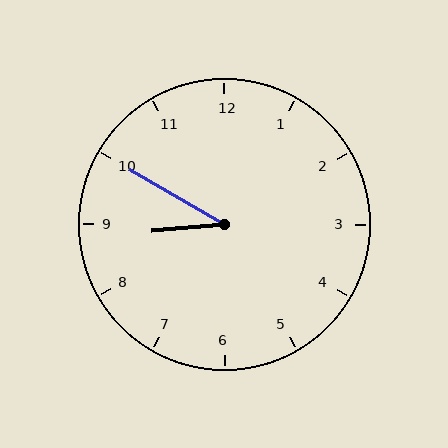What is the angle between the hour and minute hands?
Approximately 35 degrees.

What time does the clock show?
8:50.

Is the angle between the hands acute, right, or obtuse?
It is acute.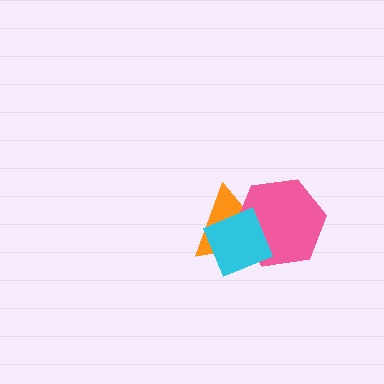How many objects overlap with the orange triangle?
2 objects overlap with the orange triangle.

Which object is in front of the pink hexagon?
The cyan square is in front of the pink hexagon.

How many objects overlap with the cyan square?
2 objects overlap with the cyan square.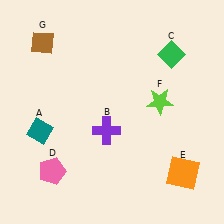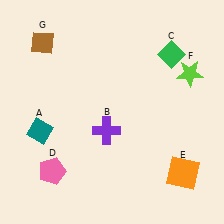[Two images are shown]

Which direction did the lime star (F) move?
The lime star (F) moved right.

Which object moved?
The lime star (F) moved right.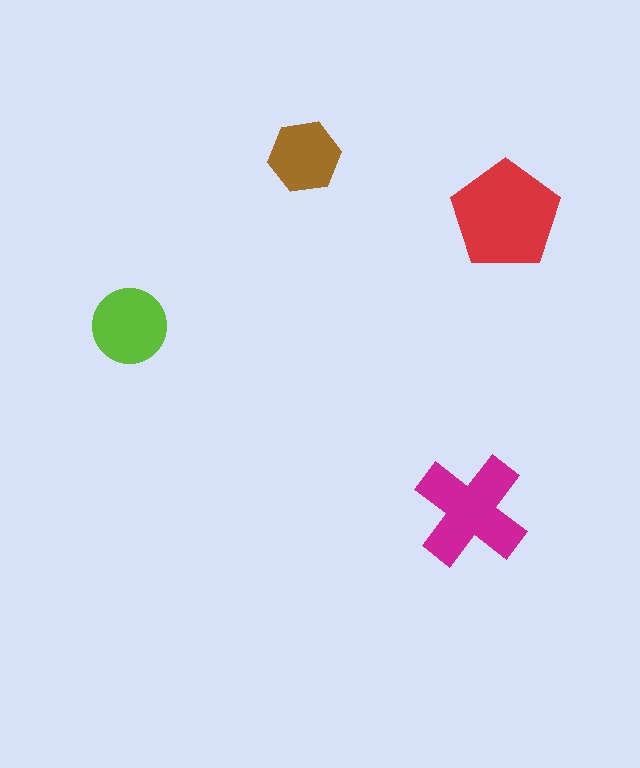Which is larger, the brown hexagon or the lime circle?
The lime circle.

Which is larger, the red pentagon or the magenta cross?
The red pentagon.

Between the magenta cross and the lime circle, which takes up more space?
The magenta cross.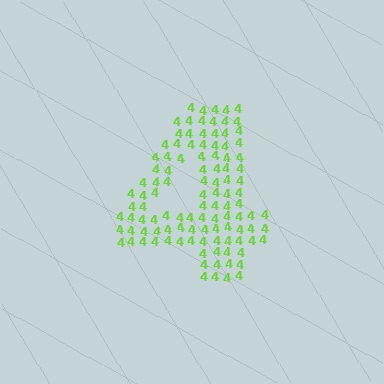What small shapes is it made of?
It is made of small digit 4's.